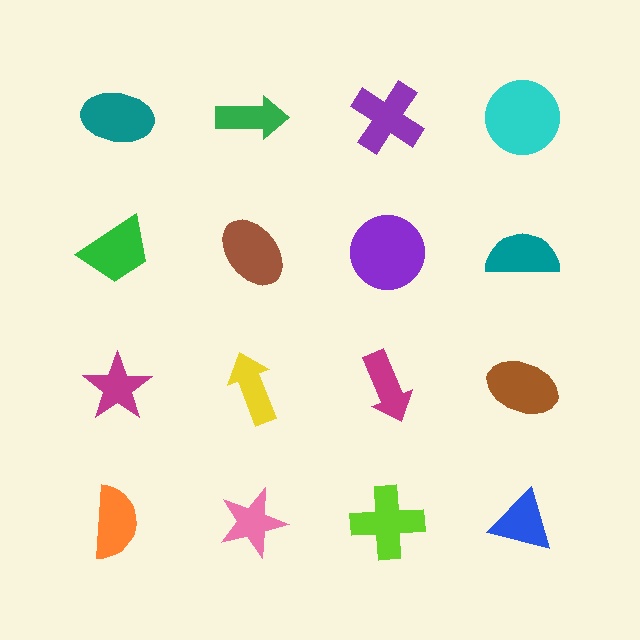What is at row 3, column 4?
A brown ellipse.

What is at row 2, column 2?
A brown ellipse.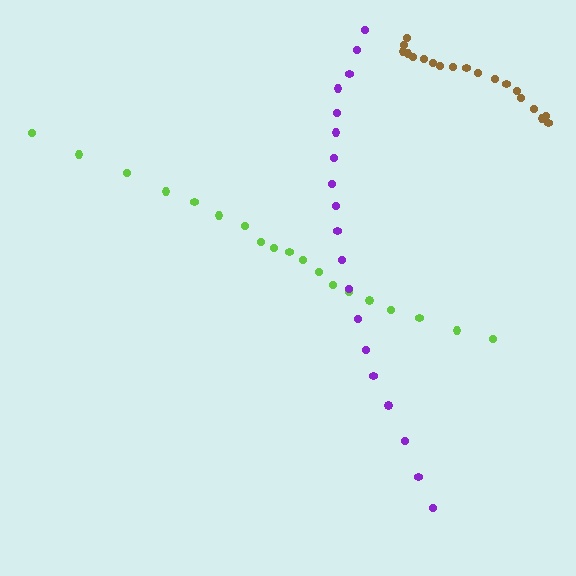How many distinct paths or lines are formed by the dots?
There are 3 distinct paths.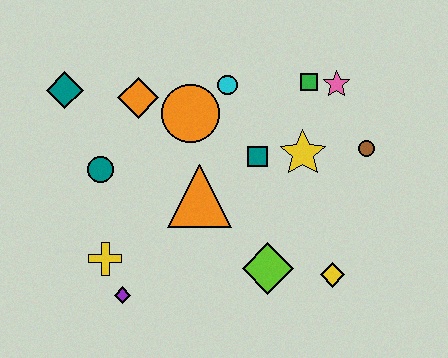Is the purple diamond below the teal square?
Yes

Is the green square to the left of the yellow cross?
No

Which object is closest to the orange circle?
The cyan circle is closest to the orange circle.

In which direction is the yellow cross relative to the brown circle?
The yellow cross is to the left of the brown circle.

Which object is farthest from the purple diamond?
The pink star is farthest from the purple diamond.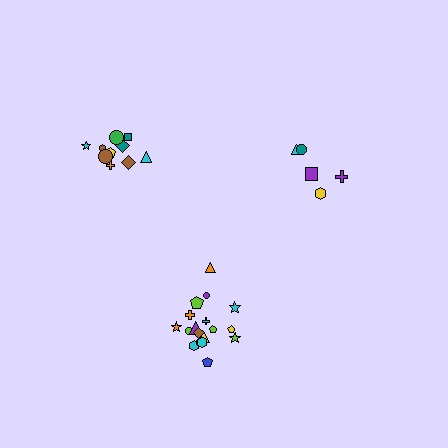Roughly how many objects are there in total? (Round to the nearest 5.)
Roughly 35 objects in total.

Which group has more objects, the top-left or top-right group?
The top-left group.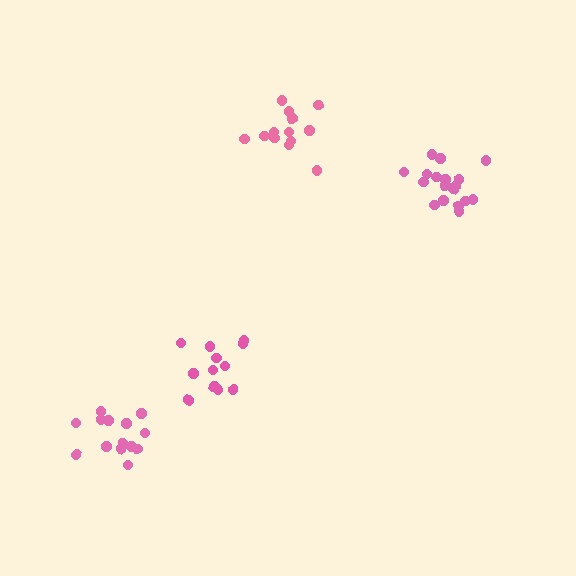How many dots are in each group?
Group 1: 18 dots, Group 2: 14 dots, Group 3: 12 dots, Group 4: 13 dots (57 total).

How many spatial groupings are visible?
There are 4 spatial groupings.